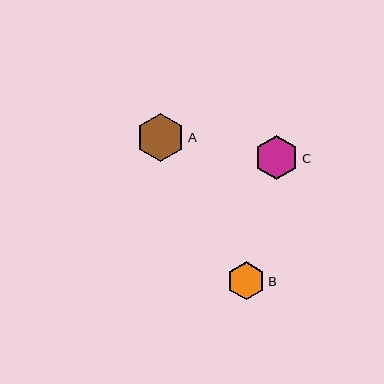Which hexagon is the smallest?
Hexagon B is the smallest with a size of approximately 38 pixels.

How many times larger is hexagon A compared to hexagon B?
Hexagon A is approximately 1.3 times the size of hexagon B.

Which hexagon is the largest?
Hexagon A is the largest with a size of approximately 48 pixels.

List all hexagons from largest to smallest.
From largest to smallest: A, C, B.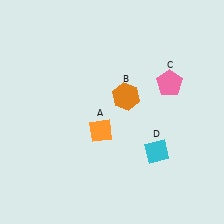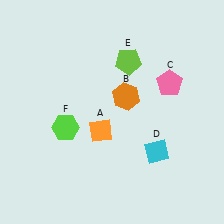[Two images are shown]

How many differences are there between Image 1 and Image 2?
There are 2 differences between the two images.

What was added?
A lime pentagon (E), a lime hexagon (F) were added in Image 2.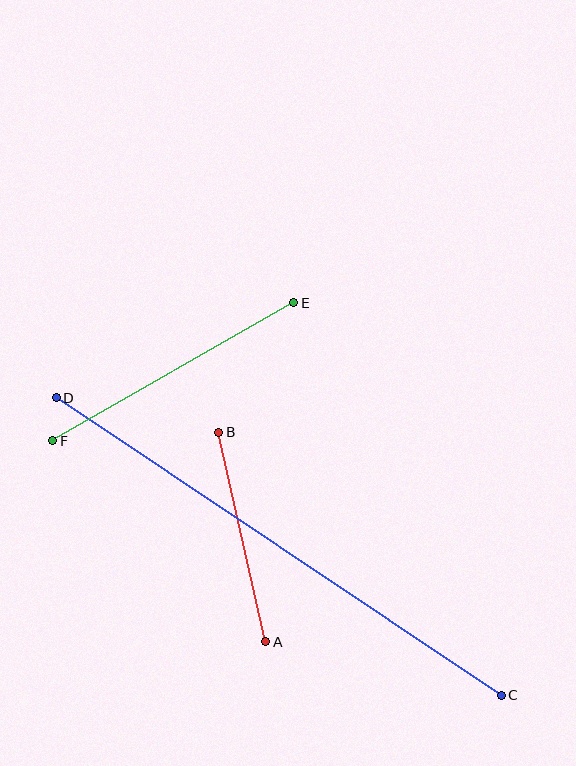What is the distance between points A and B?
The distance is approximately 214 pixels.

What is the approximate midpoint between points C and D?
The midpoint is at approximately (279, 546) pixels.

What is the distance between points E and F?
The distance is approximately 278 pixels.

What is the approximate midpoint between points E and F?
The midpoint is at approximately (173, 372) pixels.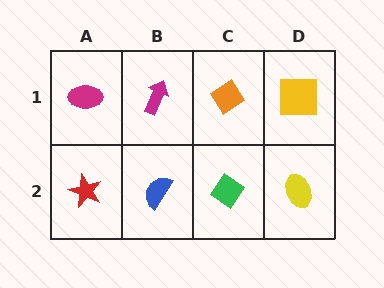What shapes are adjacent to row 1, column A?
A red star (row 2, column A), a magenta arrow (row 1, column B).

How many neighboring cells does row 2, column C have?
3.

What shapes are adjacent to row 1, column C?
A green diamond (row 2, column C), a magenta arrow (row 1, column B), a yellow square (row 1, column D).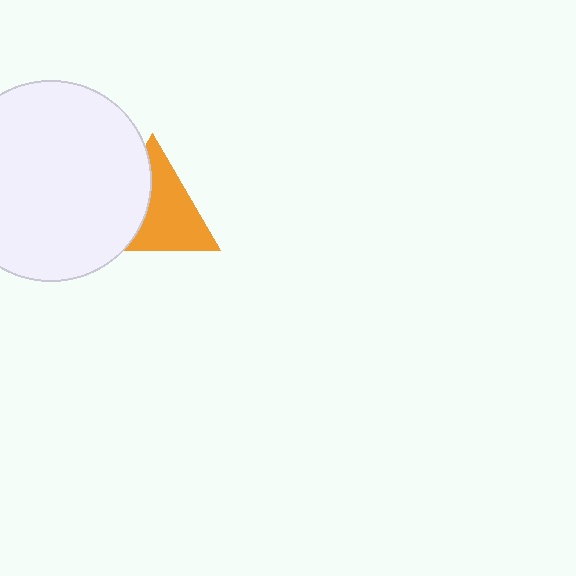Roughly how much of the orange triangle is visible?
About half of it is visible (roughly 60%).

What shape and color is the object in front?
The object in front is a white circle.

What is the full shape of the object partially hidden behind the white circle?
The partially hidden object is an orange triangle.